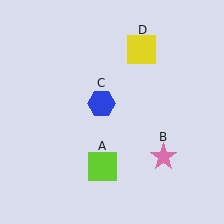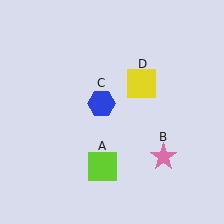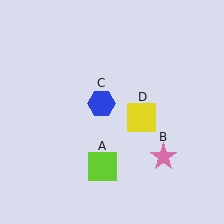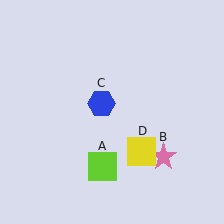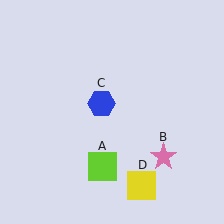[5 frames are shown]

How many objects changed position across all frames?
1 object changed position: yellow square (object D).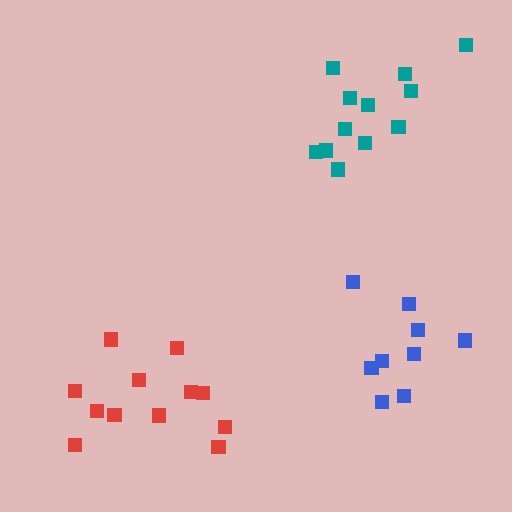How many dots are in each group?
Group 1: 12 dots, Group 2: 12 dots, Group 3: 9 dots (33 total).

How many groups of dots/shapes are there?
There are 3 groups.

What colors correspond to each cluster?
The clusters are colored: red, teal, blue.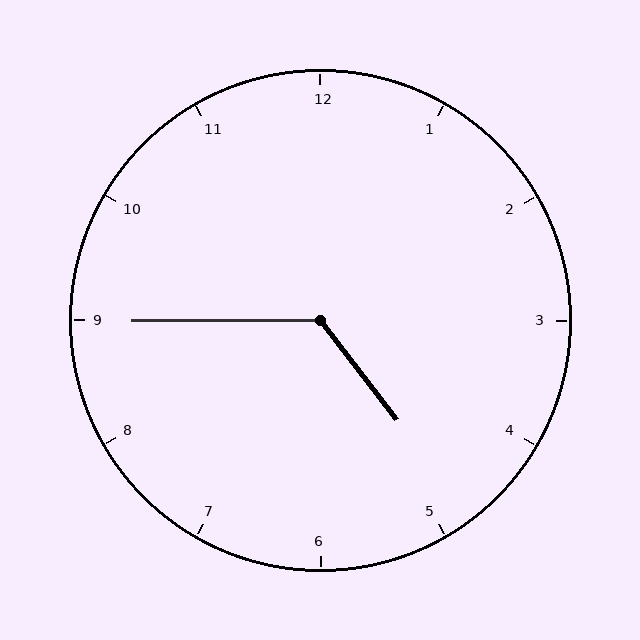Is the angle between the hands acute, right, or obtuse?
It is obtuse.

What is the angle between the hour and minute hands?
Approximately 128 degrees.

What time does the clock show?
4:45.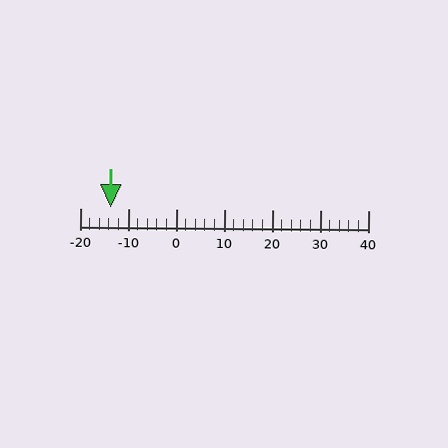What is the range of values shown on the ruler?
The ruler shows values from -20 to 40.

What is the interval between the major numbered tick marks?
The major tick marks are spaced 10 units apart.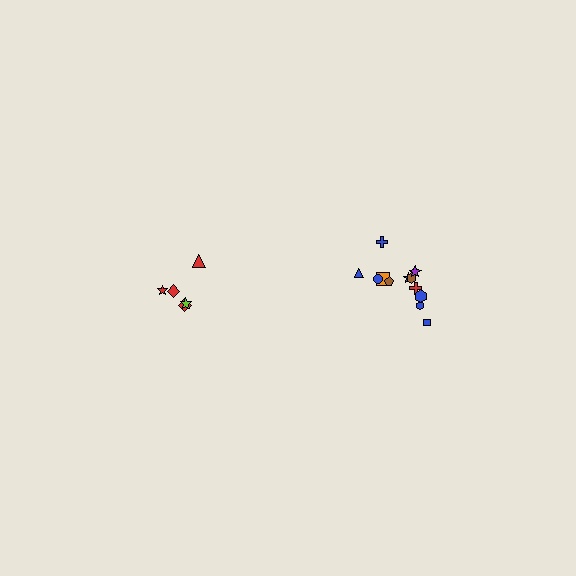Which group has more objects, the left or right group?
The right group.